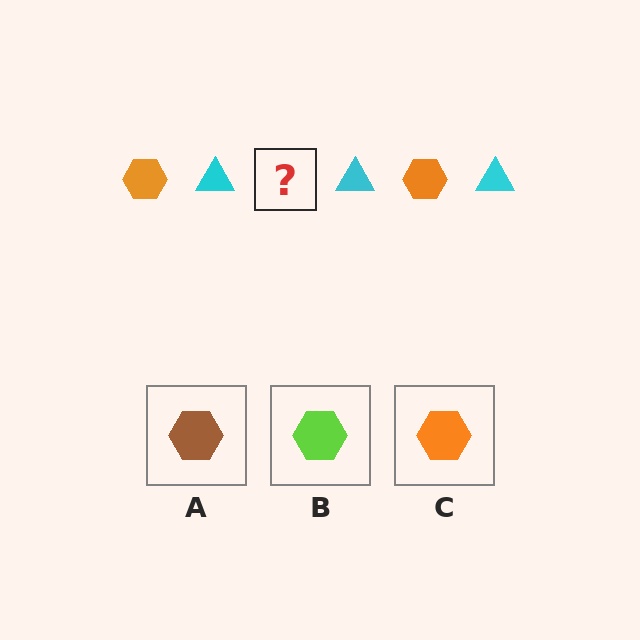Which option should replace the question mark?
Option C.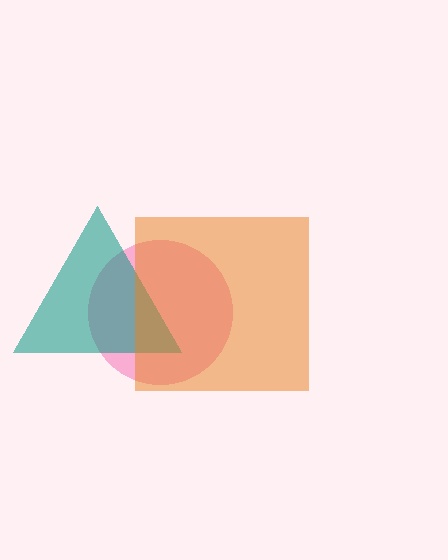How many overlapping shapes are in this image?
There are 3 overlapping shapes in the image.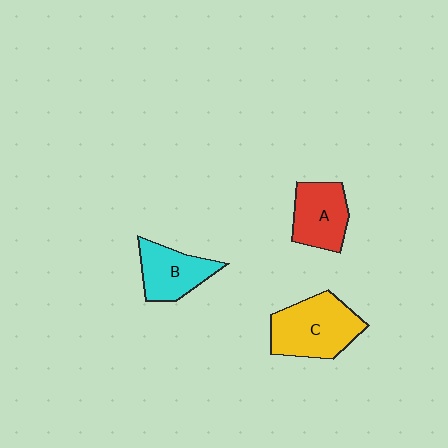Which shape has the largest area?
Shape C (yellow).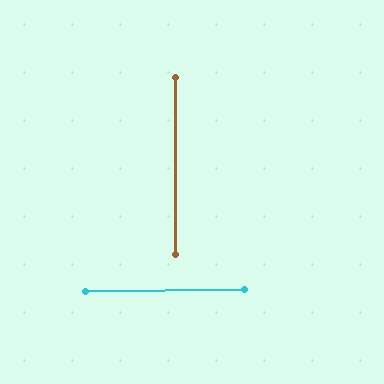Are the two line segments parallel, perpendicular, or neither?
Perpendicular — they meet at approximately 89°.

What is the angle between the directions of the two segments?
Approximately 89 degrees.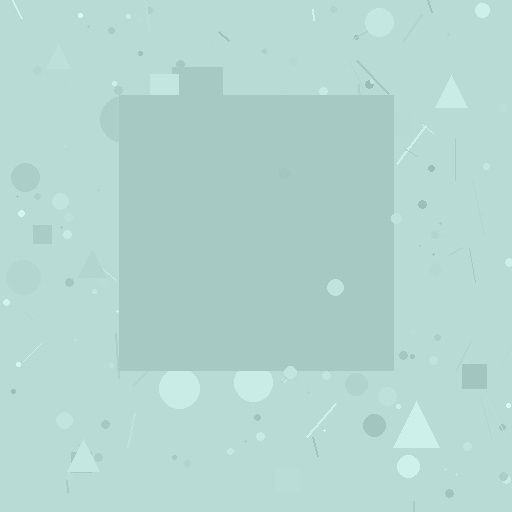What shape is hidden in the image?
A square is hidden in the image.